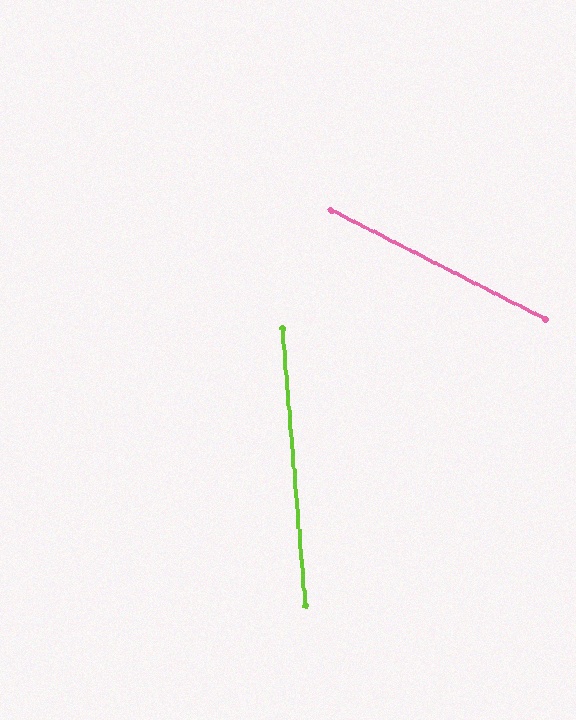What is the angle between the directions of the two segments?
Approximately 58 degrees.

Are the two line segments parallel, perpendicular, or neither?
Neither parallel nor perpendicular — they differ by about 58°.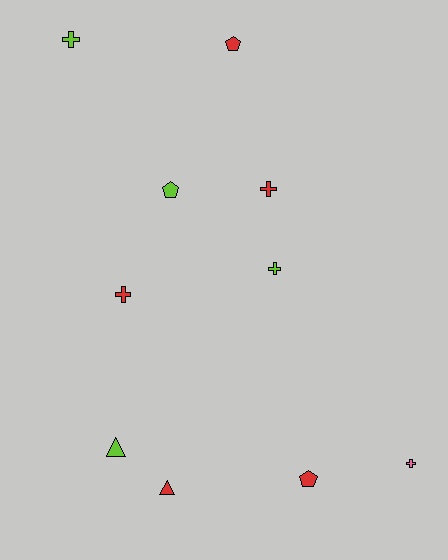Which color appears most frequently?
Red, with 5 objects.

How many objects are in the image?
There are 10 objects.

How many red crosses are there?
There are 2 red crosses.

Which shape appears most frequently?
Cross, with 5 objects.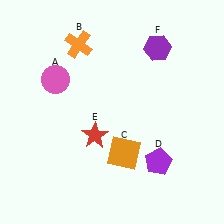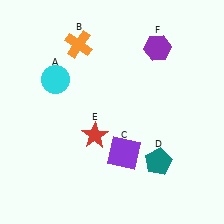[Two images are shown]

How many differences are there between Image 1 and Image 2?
There are 3 differences between the two images.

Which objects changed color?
A changed from pink to cyan. C changed from orange to purple. D changed from purple to teal.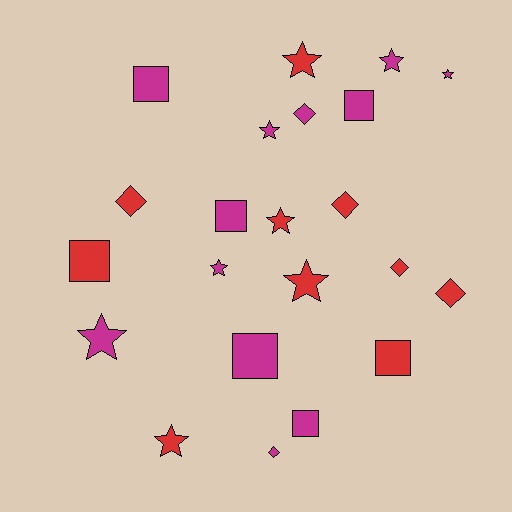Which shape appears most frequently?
Star, with 9 objects.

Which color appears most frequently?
Magenta, with 12 objects.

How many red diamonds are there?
There are 4 red diamonds.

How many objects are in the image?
There are 22 objects.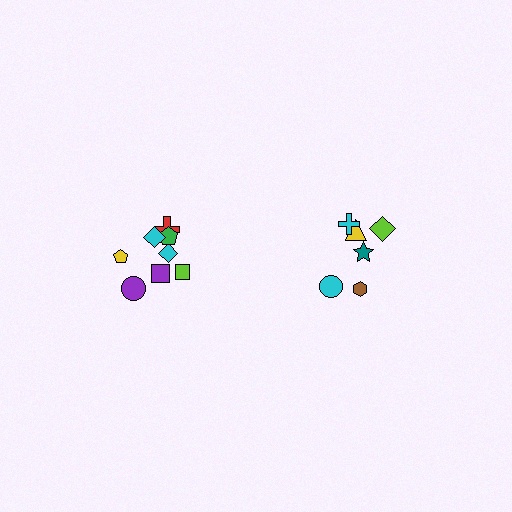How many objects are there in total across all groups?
There are 14 objects.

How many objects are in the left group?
There are 8 objects.